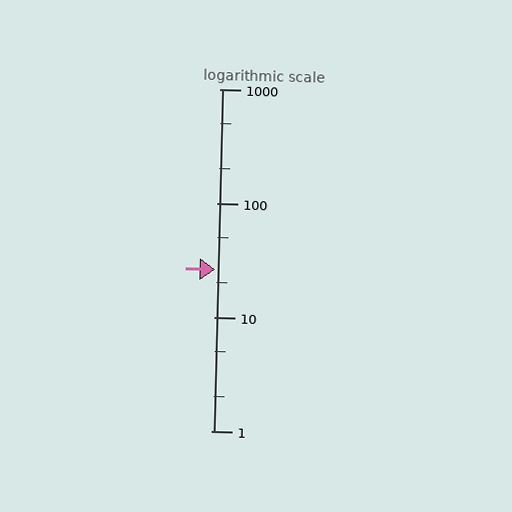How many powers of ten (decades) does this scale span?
The scale spans 3 decades, from 1 to 1000.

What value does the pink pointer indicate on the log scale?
The pointer indicates approximately 26.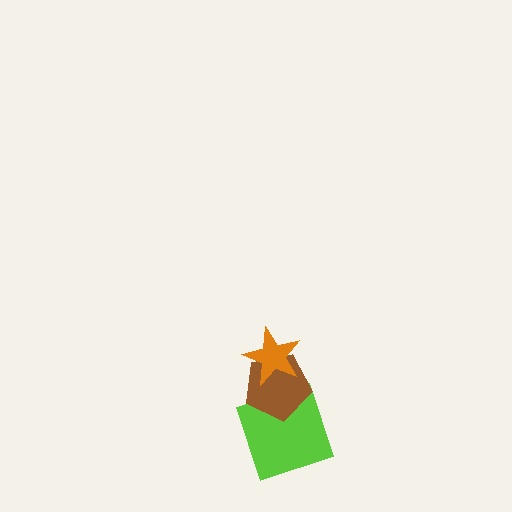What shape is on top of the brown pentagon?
The orange star is on top of the brown pentagon.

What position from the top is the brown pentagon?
The brown pentagon is 2nd from the top.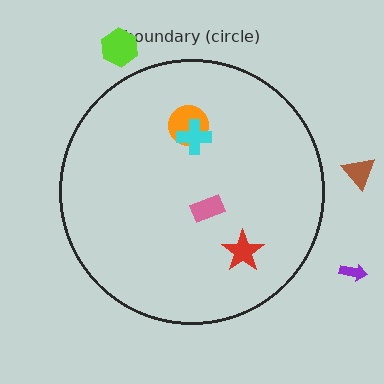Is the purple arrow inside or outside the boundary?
Outside.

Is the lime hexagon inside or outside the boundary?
Outside.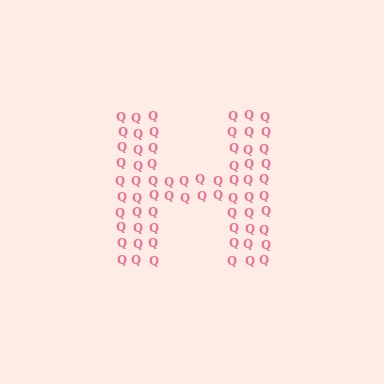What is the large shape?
The large shape is the letter H.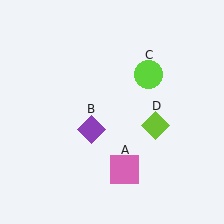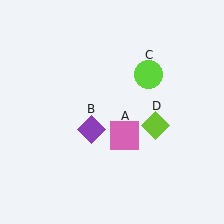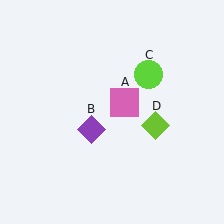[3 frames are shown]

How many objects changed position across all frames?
1 object changed position: pink square (object A).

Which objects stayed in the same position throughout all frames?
Purple diamond (object B) and lime circle (object C) and lime diamond (object D) remained stationary.